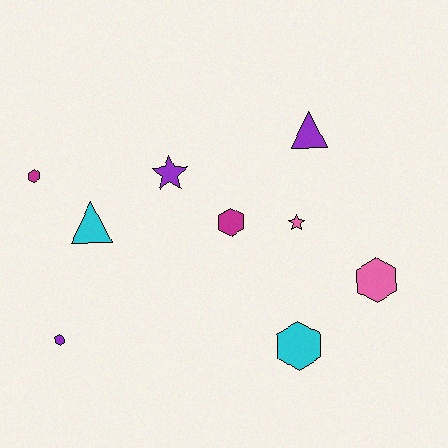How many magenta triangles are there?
There are no magenta triangles.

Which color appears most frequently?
Purple, with 3 objects.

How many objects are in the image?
There are 9 objects.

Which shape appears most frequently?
Hexagon, with 5 objects.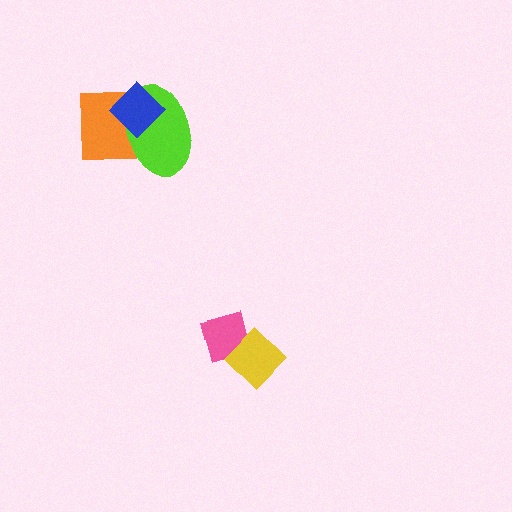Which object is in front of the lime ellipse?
The blue diamond is in front of the lime ellipse.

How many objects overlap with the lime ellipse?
2 objects overlap with the lime ellipse.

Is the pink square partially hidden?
Yes, it is partially covered by another shape.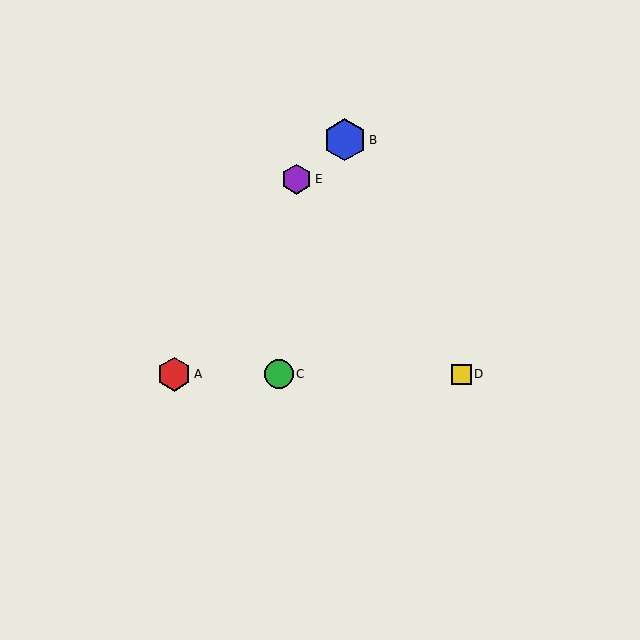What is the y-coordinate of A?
Object A is at y≈374.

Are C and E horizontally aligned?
No, C is at y≈374 and E is at y≈179.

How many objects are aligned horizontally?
3 objects (A, C, D) are aligned horizontally.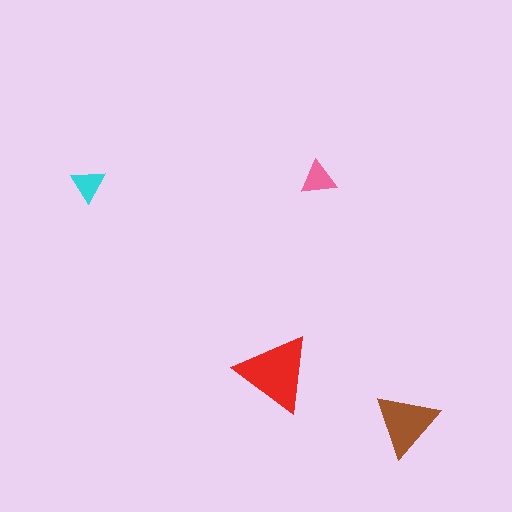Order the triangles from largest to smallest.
the red one, the brown one, the pink one, the cyan one.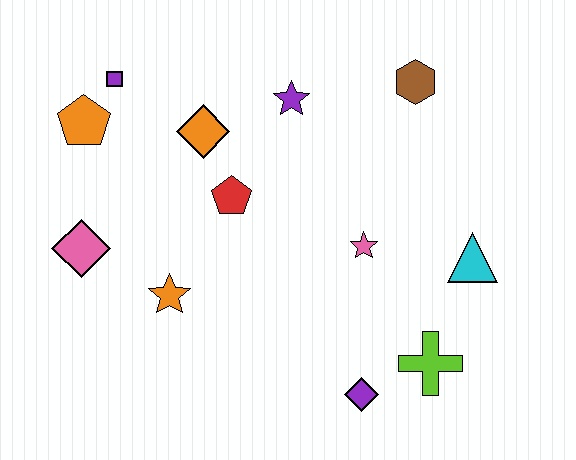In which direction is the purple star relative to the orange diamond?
The purple star is to the right of the orange diamond.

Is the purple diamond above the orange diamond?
No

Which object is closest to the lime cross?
The purple diamond is closest to the lime cross.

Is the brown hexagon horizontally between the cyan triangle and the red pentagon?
Yes